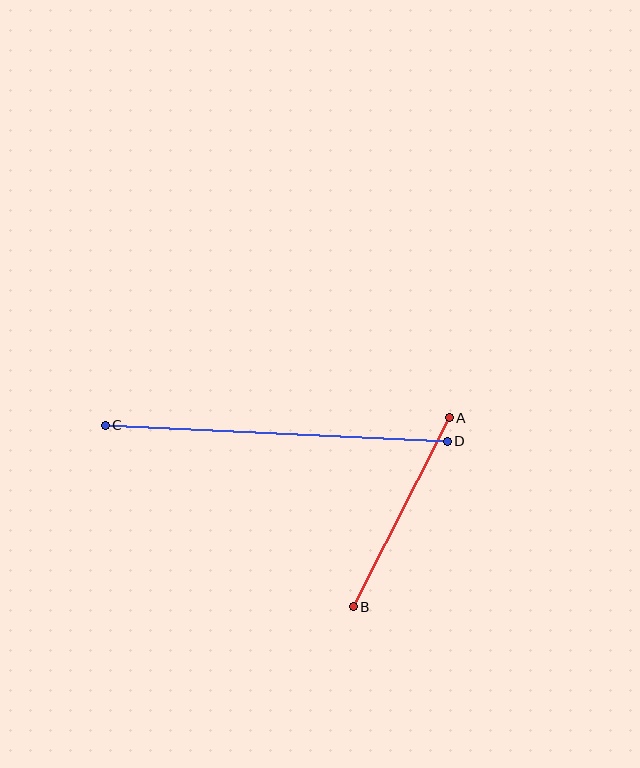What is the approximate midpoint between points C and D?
The midpoint is at approximately (276, 433) pixels.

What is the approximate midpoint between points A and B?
The midpoint is at approximately (401, 512) pixels.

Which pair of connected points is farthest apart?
Points C and D are farthest apart.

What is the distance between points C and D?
The distance is approximately 342 pixels.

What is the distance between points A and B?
The distance is approximately 212 pixels.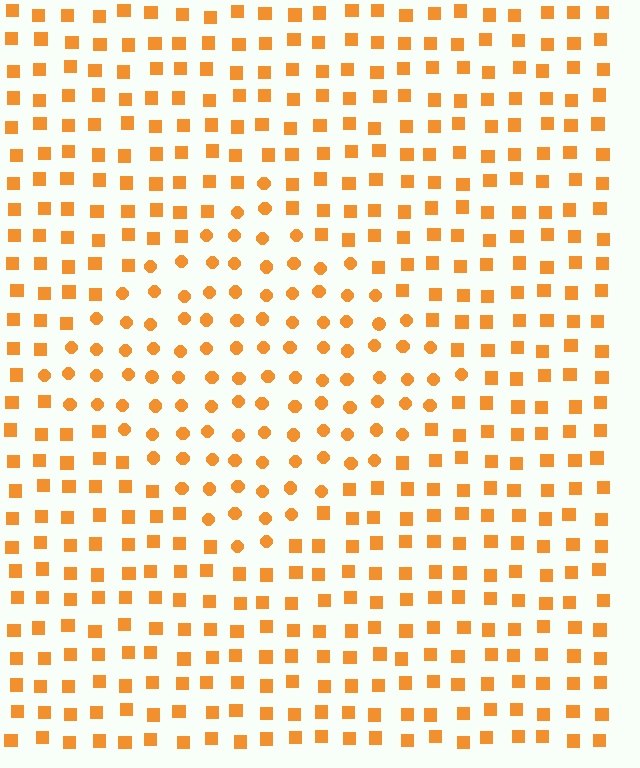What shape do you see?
I see a diamond.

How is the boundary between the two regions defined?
The boundary is defined by a change in element shape: circles inside vs. squares outside. All elements share the same color and spacing.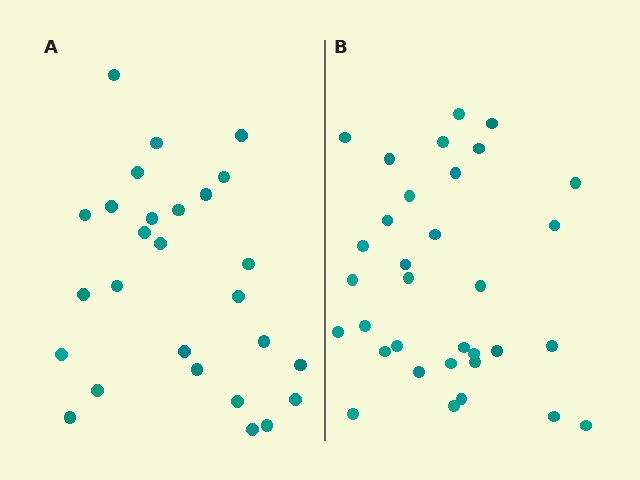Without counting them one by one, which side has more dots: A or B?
Region B (the right region) has more dots.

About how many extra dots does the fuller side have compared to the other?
Region B has about 6 more dots than region A.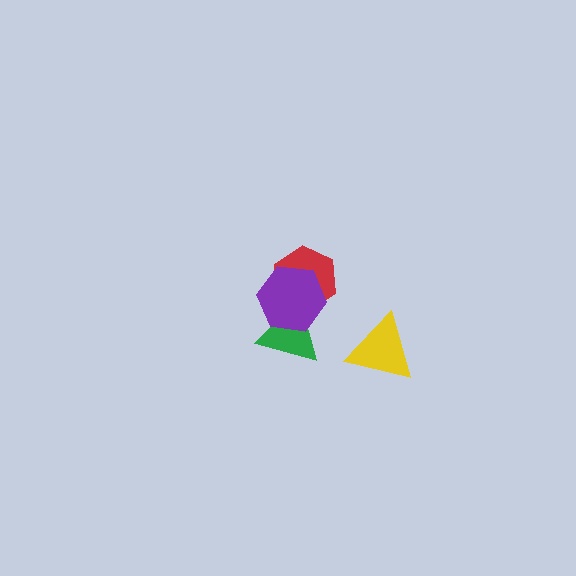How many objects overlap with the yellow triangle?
0 objects overlap with the yellow triangle.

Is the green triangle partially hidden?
Yes, it is partially covered by another shape.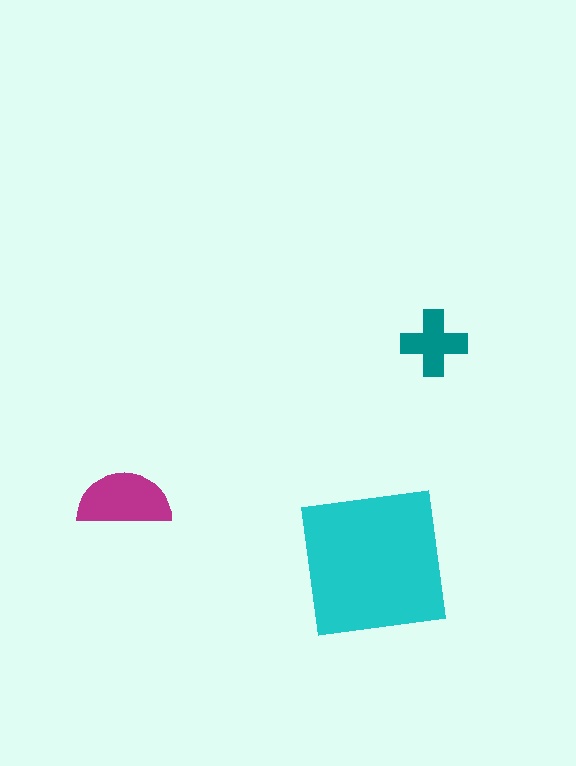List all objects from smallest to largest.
The teal cross, the magenta semicircle, the cyan square.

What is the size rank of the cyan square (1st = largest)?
1st.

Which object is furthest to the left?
The magenta semicircle is leftmost.